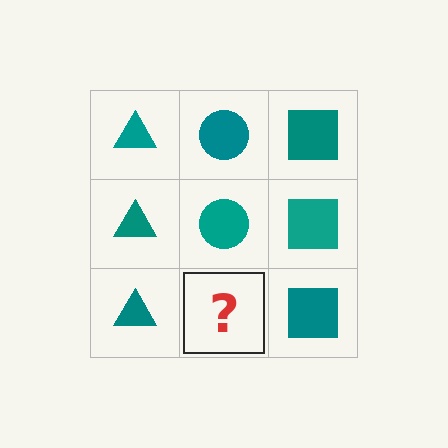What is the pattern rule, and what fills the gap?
The rule is that each column has a consistent shape. The gap should be filled with a teal circle.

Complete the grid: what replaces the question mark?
The question mark should be replaced with a teal circle.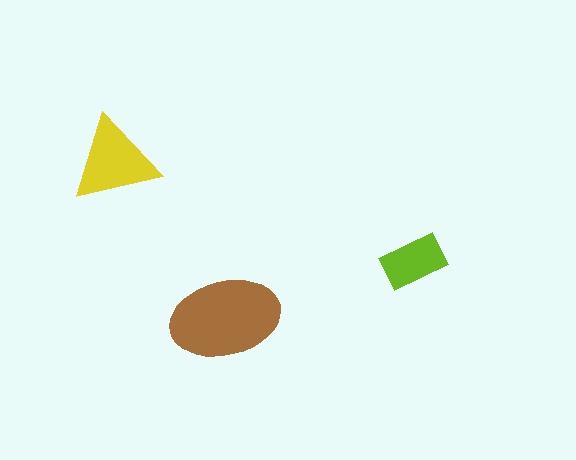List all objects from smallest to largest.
The lime rectangle, the yellow triangle, the brown ellipse.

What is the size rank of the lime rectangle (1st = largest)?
3rd.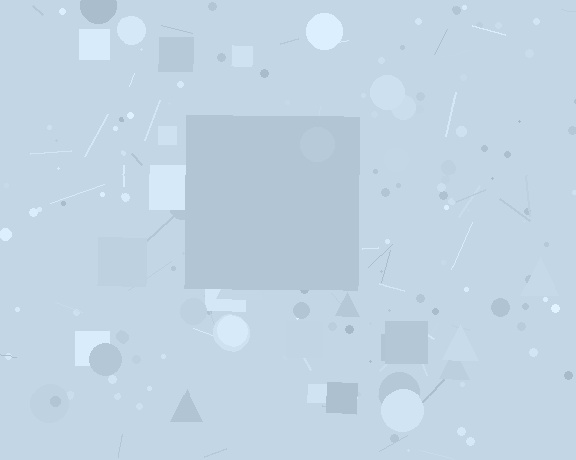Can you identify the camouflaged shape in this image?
The camouflaged shape is a square.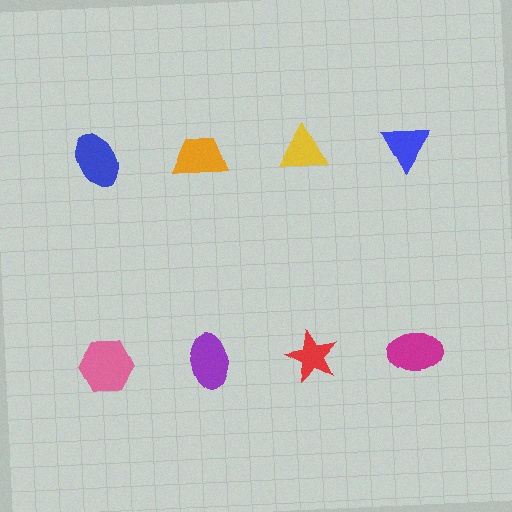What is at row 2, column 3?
A red star.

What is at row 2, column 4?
A magenta ellipse.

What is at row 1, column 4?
A blue triangle.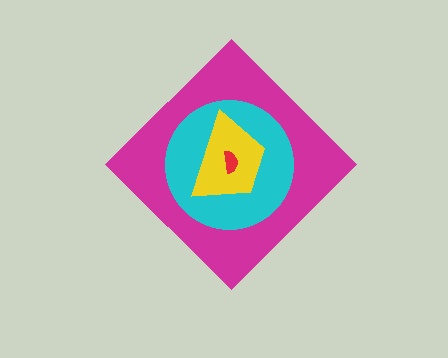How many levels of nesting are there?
4.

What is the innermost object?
The red semicircle.